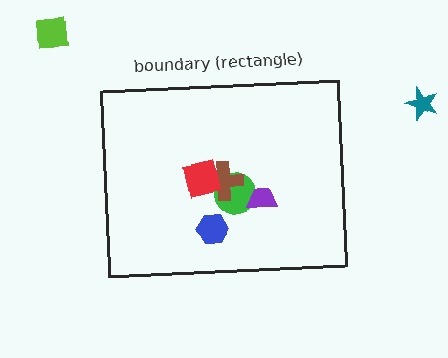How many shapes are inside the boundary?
5 inside, 2 outside.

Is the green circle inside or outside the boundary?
Inside.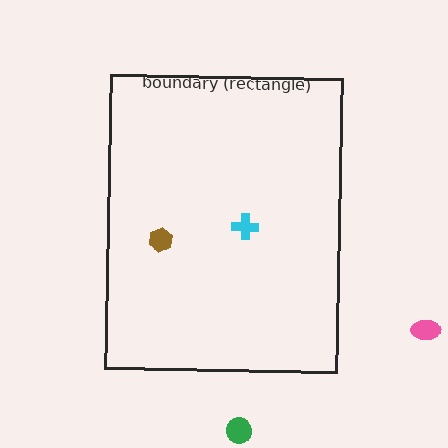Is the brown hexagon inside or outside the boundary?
Inside.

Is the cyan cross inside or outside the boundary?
Inside.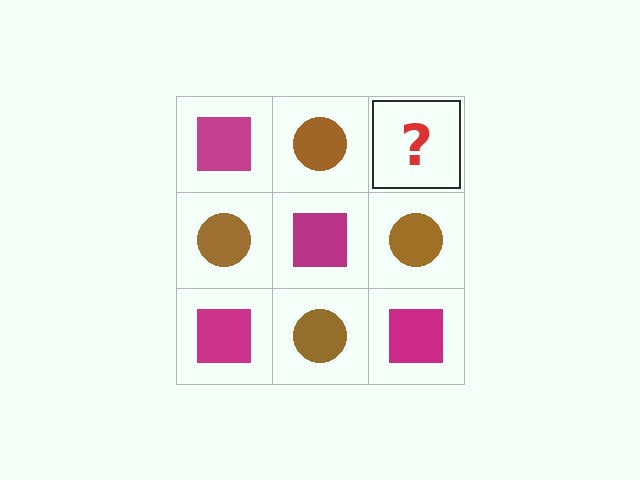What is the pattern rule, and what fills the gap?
The rule is that it alternates magenta square and brown circle in a checkerboard pattern. The gap should be filled with a magenta square.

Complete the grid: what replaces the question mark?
The question mark should be replaced with a magenta square.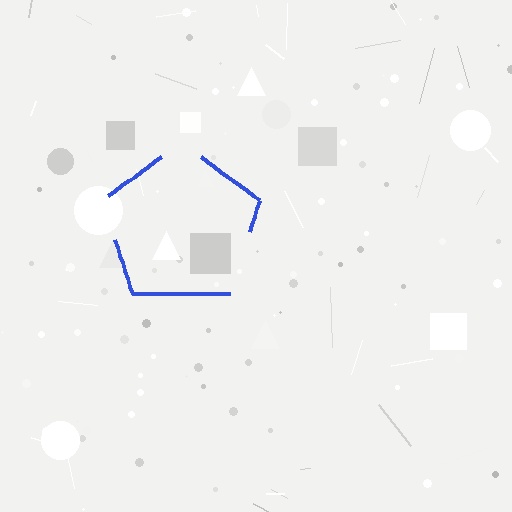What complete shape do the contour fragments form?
The contour fragments form a pentagon.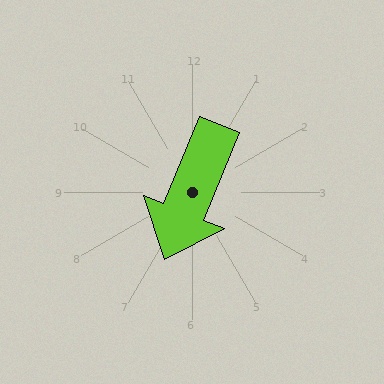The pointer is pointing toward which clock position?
Roughly 7 o'clock.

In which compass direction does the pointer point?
South.